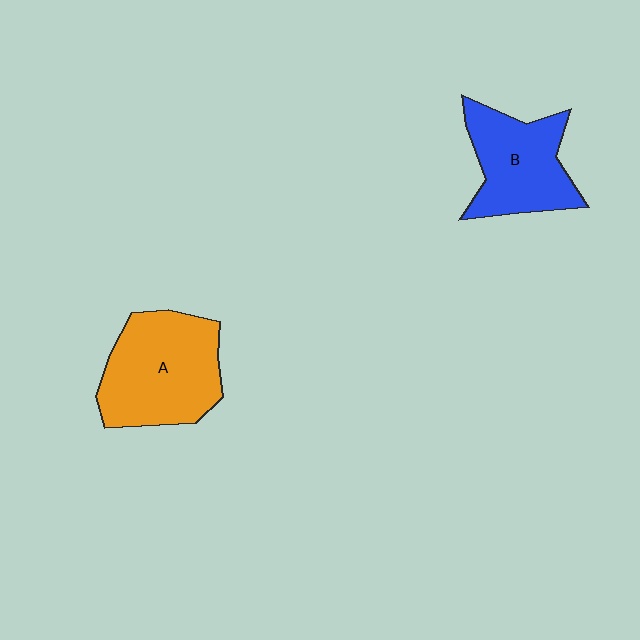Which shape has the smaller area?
Shape B (blue).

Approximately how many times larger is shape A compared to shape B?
Approximately 1.3 times.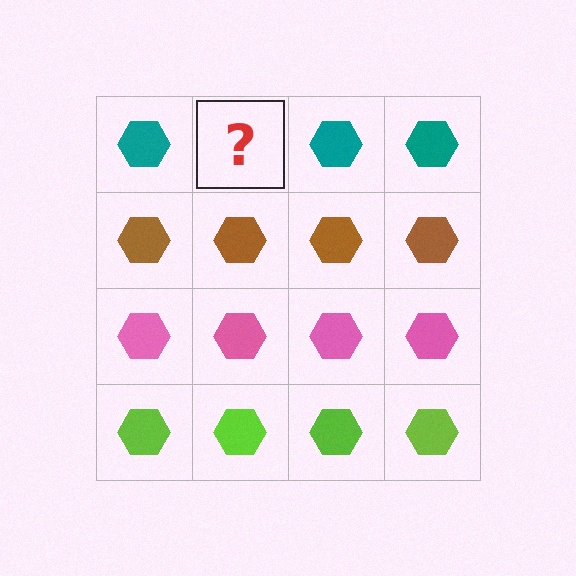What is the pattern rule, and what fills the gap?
The rule is that each row has a consistent color. The gap should be filled with a teal hexagon.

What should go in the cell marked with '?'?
The missing cell should contain a teal hexagon.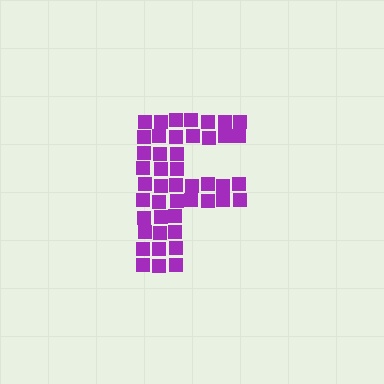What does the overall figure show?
The overall figure shows the letter F.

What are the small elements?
The small elements are squares.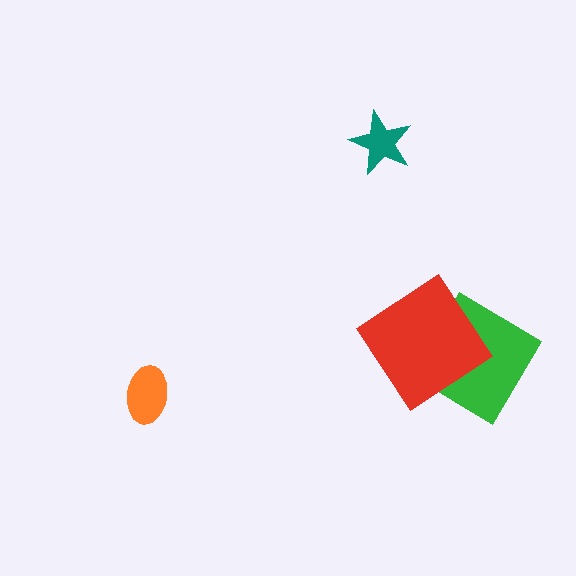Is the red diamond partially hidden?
No, no other shape covers it.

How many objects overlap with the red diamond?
1 object overlaps with the red diamond.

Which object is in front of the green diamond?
The red diamond is in front of the green diamond.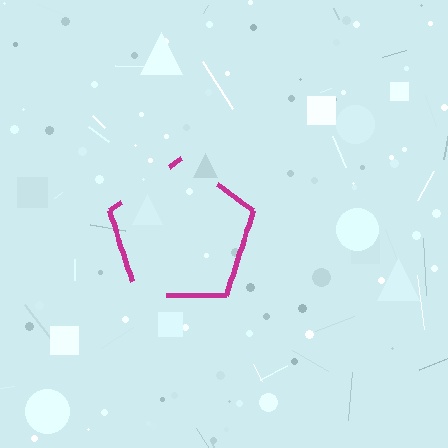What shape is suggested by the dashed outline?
The dashed outline suggests a pentagon.